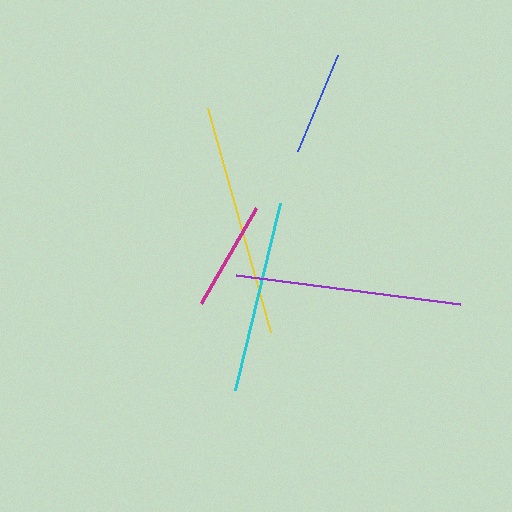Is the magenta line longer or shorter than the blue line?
The magenta line is longer than the blue line.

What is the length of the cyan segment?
The cyan segment is approximately 192 pixels long.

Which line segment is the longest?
The yellow line is the longest at approximately 232 pixels.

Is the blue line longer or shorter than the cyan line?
The cyan line is longer than the blue line.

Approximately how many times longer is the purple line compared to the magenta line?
The purple line is approximately 2.1 times the length of the magenta line.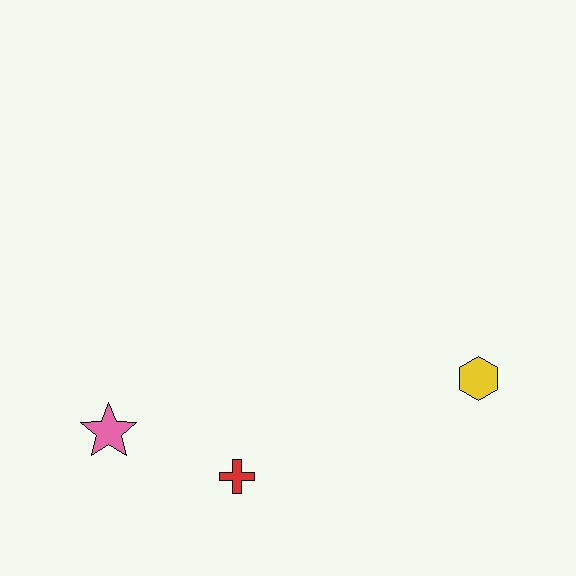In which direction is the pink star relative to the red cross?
The pink star is to the left of the red cross.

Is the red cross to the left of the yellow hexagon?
Yes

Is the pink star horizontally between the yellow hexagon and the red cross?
No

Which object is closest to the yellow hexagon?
The red cross is closest to the yellow hexagon.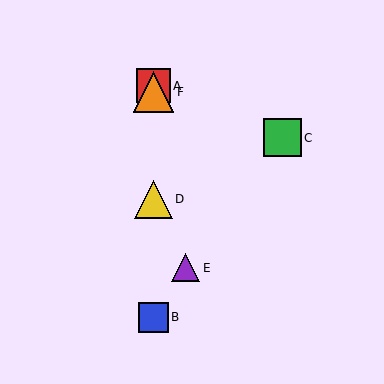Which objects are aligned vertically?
Objects A, B, D, F are aligned vertically.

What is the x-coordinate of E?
Object E is at x≈185.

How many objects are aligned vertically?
4 objects (A, B, D, F) are aligned vertically.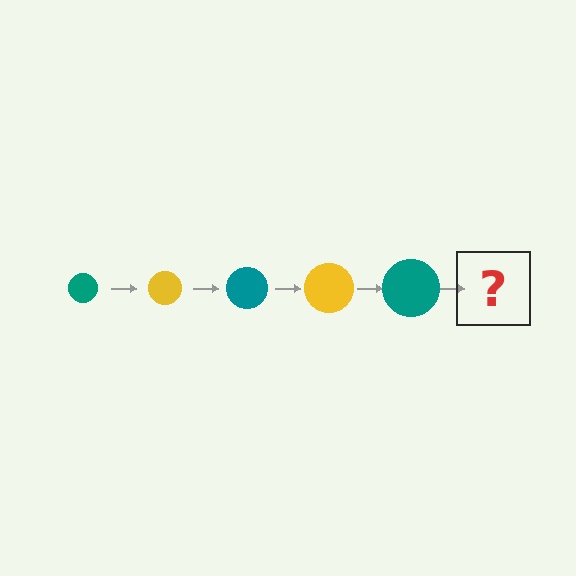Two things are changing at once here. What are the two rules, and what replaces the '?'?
The two rules are that the circle grows larger each step and the color cycles through teal and yellow. The '?' should be a yellow circle, larger than the previous one.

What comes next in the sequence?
The next element should be a yellow circle, larger than the previous one.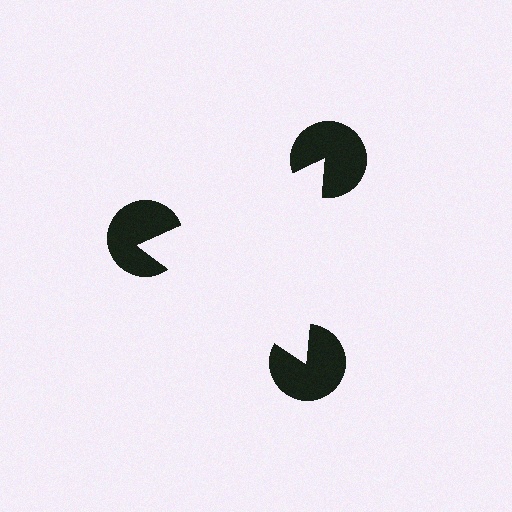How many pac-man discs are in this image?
There are 3 — one at each vertex of the illusory triangle.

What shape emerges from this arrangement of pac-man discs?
An illusory triangle — its edges are inferred from the aligned wedge cuts in the pac-man discs, not physically drawn.